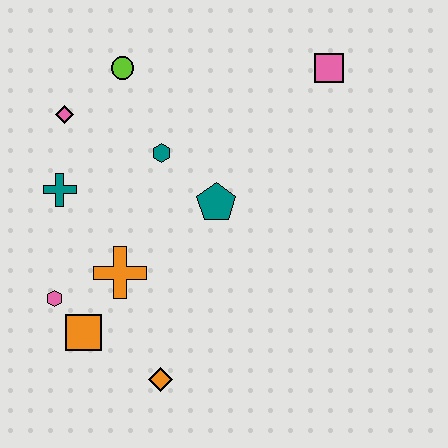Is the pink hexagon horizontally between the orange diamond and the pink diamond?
No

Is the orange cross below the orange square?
No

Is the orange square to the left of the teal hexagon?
Yes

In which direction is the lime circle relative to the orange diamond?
The lime circle is above the orange diamond.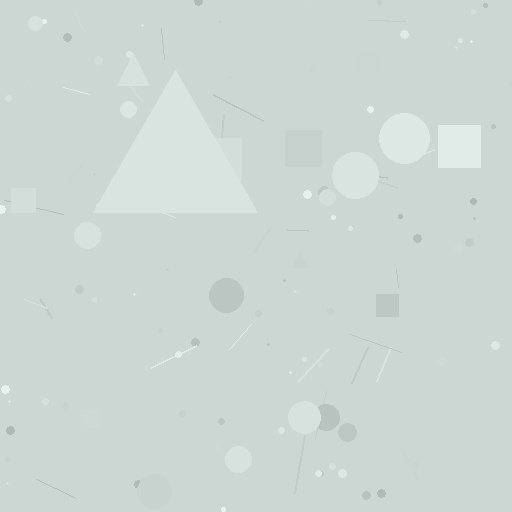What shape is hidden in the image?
A triangle is hidden in the image.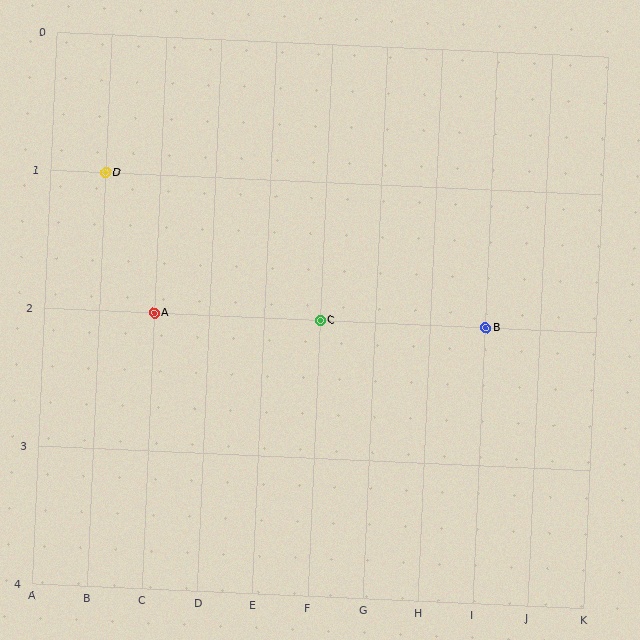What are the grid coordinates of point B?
Point B is at grid coordinates (I, 2).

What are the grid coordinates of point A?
Point A is at grid coordinates (C, 2).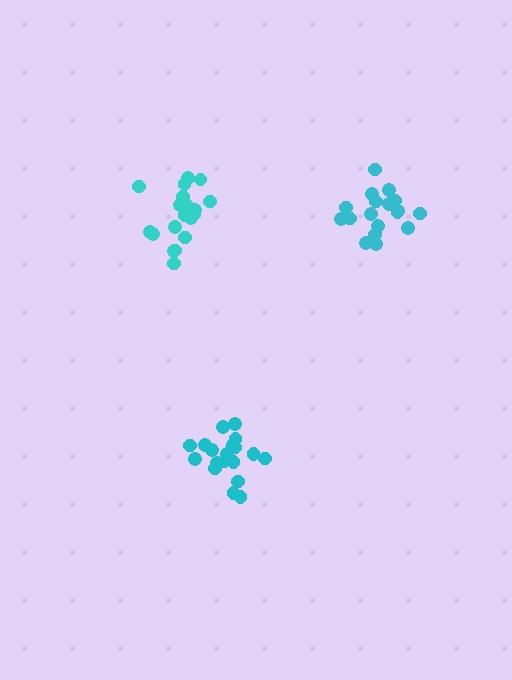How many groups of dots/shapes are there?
There are 3 groups.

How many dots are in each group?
Group 1: 18 dots, Group 2: 19 dots, Group 3: 20 dots (57 total).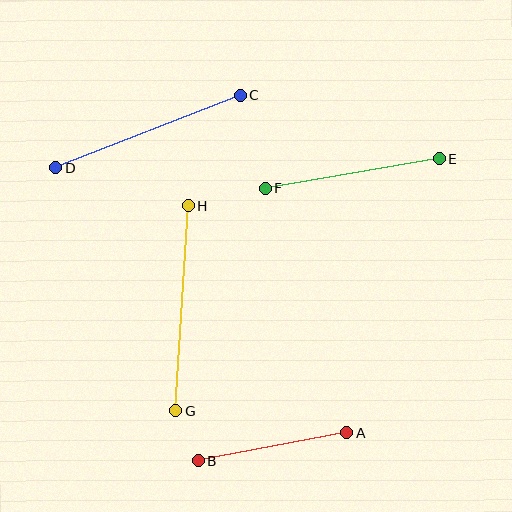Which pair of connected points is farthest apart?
Points G and H are farthest apart.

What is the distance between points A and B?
The distance is approximately 151 pixels.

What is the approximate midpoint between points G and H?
The midpoint is at approximately (182, 308) pixels.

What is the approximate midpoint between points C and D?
The midpoint is at approximately (148, 132) pixels.